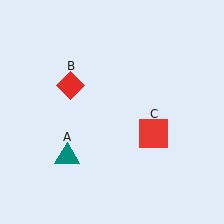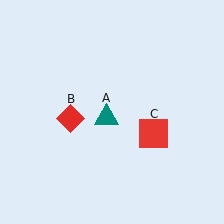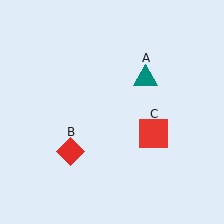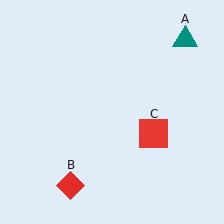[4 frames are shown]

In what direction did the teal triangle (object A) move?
The teal triangle (object A) moved up and to the right.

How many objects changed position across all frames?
2 objects changed position: teal triangle (object A), red diamond (object B).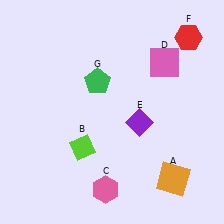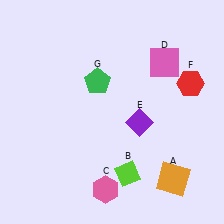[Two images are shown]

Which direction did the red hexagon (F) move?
The red hexagon (F) moved down.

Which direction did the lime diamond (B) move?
The lime diamond (B) moved right.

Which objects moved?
The objects that moved are: the lime diamond (B), the red hexagon (F).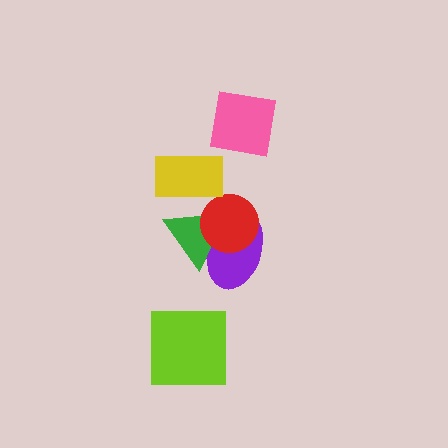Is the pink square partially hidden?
No, no other shape covers it.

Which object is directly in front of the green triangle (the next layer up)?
The red circle is directly in front of the green triangle.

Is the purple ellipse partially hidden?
Yes, it is partially covered by another shape.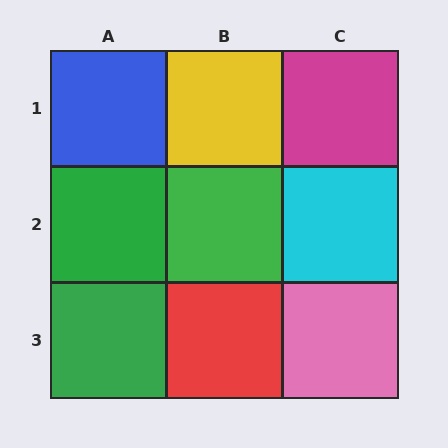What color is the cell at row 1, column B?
Yellow.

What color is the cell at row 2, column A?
Green.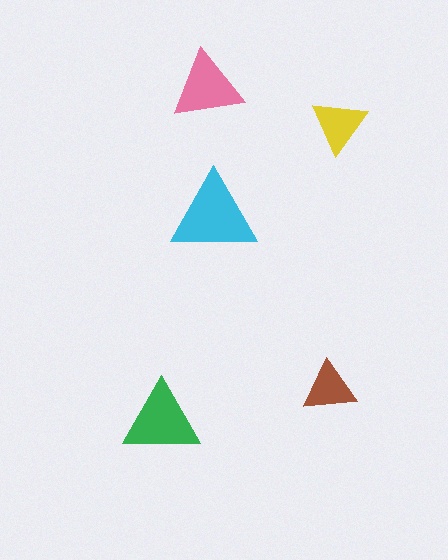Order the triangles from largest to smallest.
the cyan one, the green one, the pink one, the yellow one, the brown one.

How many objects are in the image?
There are 5 objects in the image.